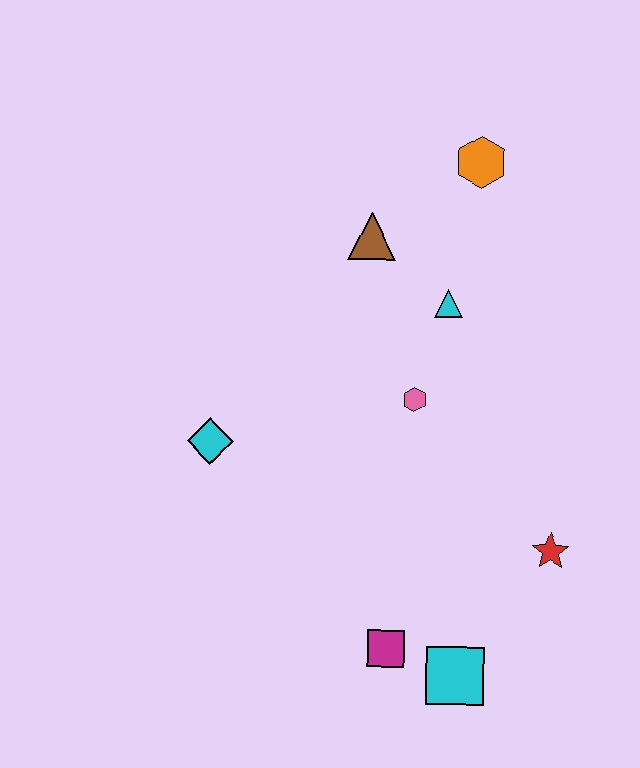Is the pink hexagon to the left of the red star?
Yes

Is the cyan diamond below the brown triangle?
Yes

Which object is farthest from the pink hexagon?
The cyan square is farthest from the pink hexagon.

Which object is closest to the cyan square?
The magenta square is closest to the cyan square.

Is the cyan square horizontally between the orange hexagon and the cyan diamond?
Yes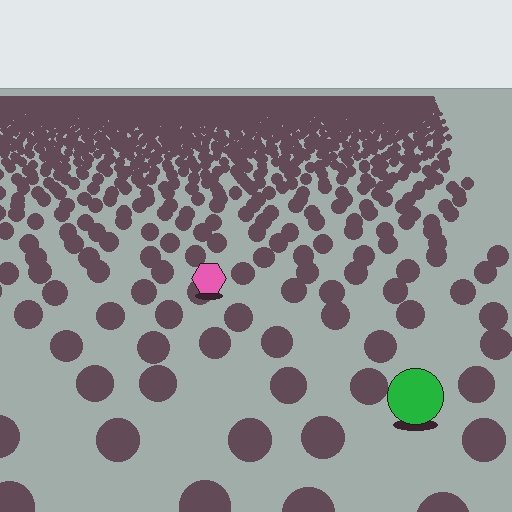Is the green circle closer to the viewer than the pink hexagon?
Yes. The green circle is closer — you can tell from the texture gradient: the ground texture is coarser near it.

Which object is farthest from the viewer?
The pink hexagon is farthest from the viewer. It appears smaller and the ground texture around it is denser.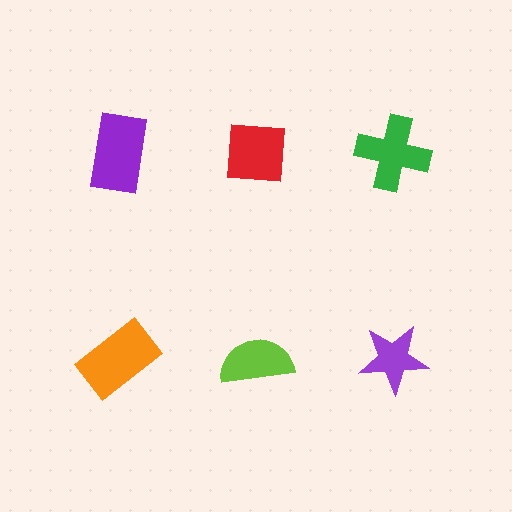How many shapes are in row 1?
3 shapes.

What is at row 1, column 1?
A purple rectangle.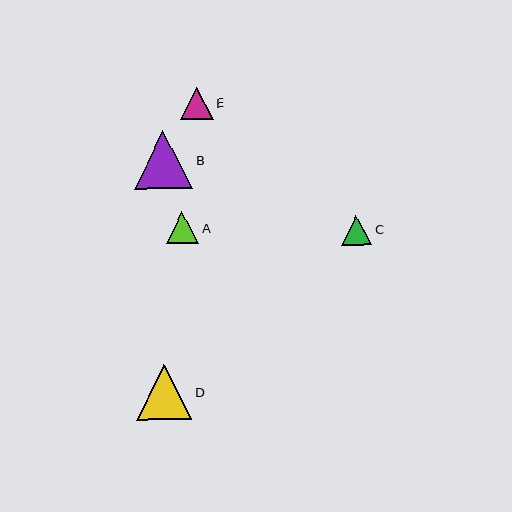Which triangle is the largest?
Triangle B is the largest with a size of approximately 58 pixels.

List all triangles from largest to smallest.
From largest to smallest: B, D, E, A, C.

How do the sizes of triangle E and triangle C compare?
Triangle E and triangle C are approximately the same size.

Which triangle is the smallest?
Triangle C is the smallest with a size of approximately 31 pixels.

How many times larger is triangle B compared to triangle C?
Triangle B is approximately 1.9 times the size of triangle C.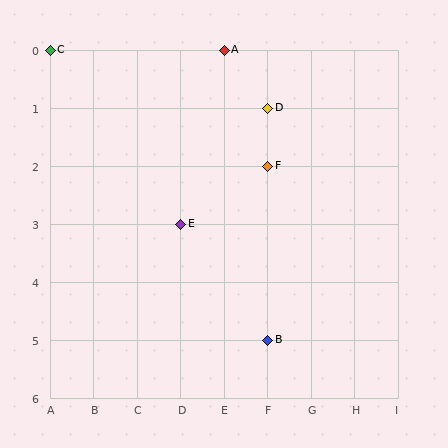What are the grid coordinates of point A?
Point A is at grid coordinates (E, 0).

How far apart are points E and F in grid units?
Points E and F are 2 columns and 1 row apart (about 2.2 grid units diagonally).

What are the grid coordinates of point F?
Point F is at grid coordinates (F, 2).